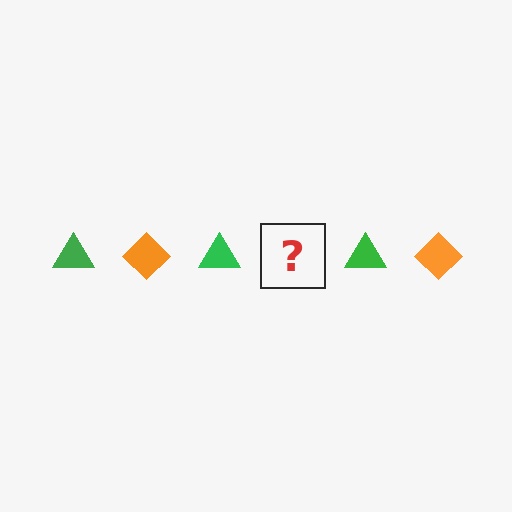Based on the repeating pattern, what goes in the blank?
The blank should be an orange diamond.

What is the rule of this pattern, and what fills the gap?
The rule is that the pattern alternates between green triangle and orange diamond. The gap should be filled with an orange diamond.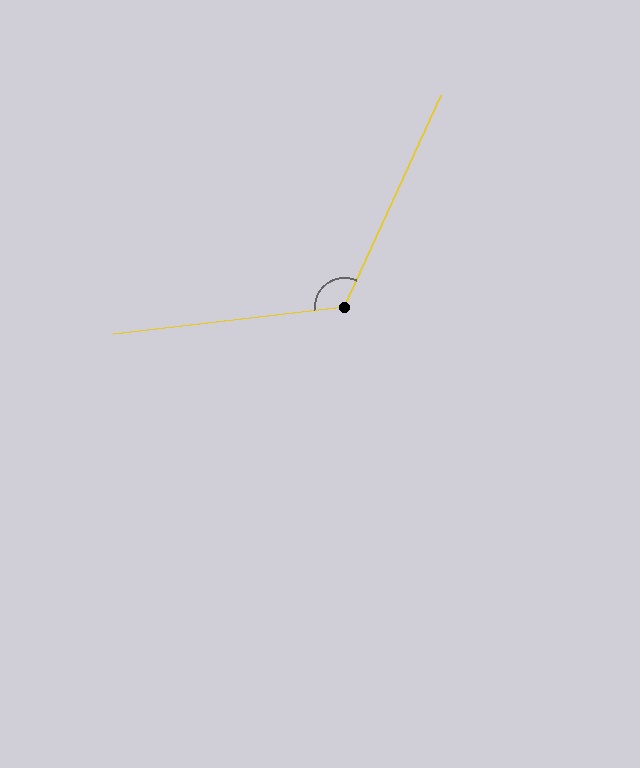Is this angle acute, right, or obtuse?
It is obtuse.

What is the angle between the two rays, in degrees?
Approximately 121 degrees.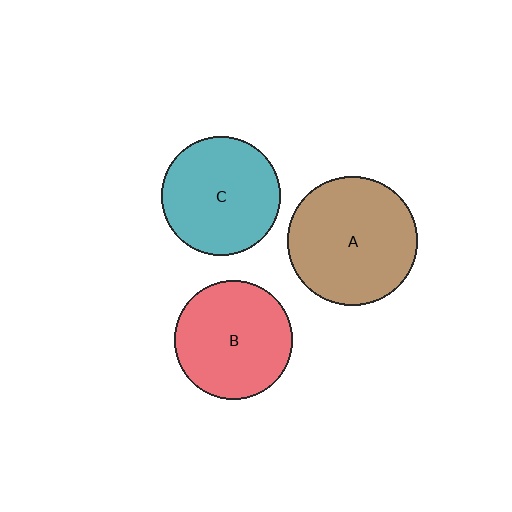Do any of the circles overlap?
No, none of the circles overlap.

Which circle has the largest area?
Circle A (brown).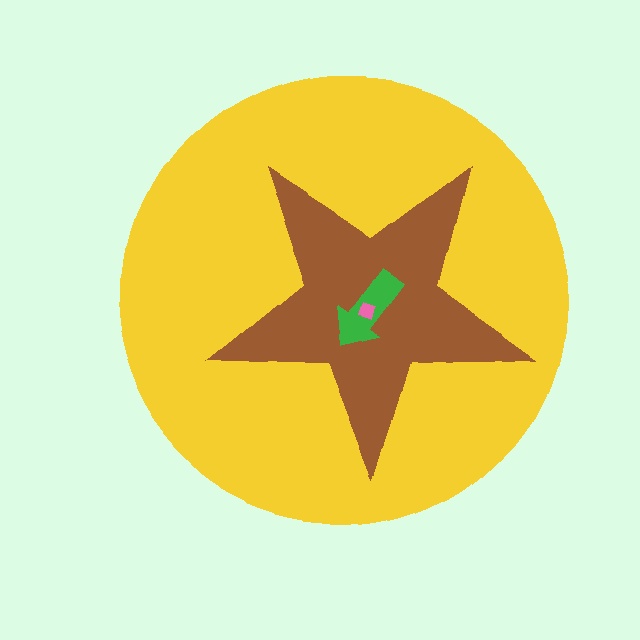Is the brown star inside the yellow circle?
Yes.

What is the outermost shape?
The yellow circle.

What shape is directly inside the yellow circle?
The brown star.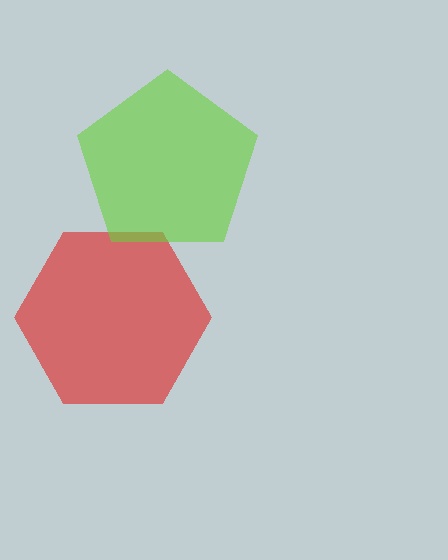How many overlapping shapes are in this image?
There are 2 overlapping shapes in the image.